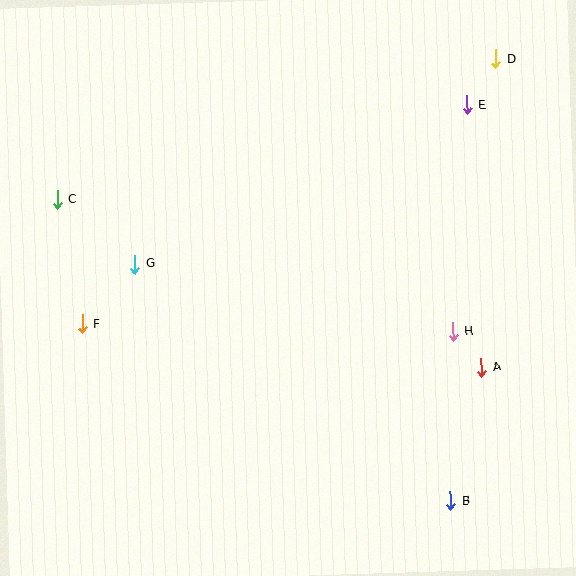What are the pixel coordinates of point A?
Point A is at (481, 367).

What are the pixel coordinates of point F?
Point F is at (82, 324).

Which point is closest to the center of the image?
Point G at (135, 264) is closest to the center.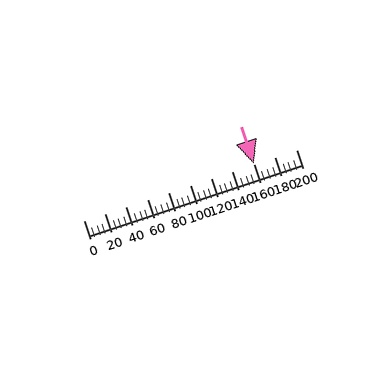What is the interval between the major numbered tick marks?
The major tick marks are spaced 20 units apart.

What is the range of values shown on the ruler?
The ruler shows values from 0 to 200.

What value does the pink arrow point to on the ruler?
The pink arrow points to approximately 160.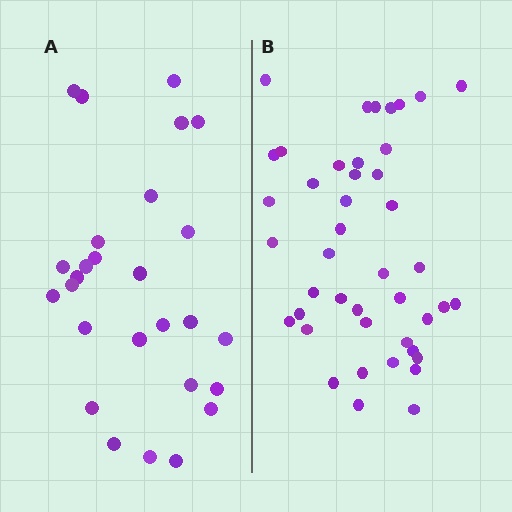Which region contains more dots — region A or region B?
Region B (the right region) has more dots.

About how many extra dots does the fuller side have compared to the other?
Region B has approximately 15 more dots than region A.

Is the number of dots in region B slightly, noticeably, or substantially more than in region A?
Region B has substantially more. The ratio is roughly 1.6 to 1.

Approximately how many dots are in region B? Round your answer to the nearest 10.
About 40 dots. (The exact count is 43, which rounds to 40.)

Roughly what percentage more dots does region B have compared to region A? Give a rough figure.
About 60% more.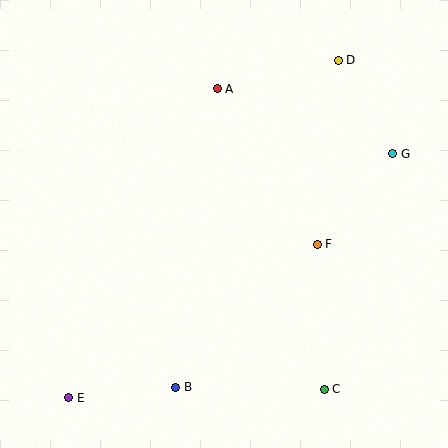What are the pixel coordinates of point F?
Point F is at (317, 244).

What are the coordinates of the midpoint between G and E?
The midpoint between G and E is at (231, 276).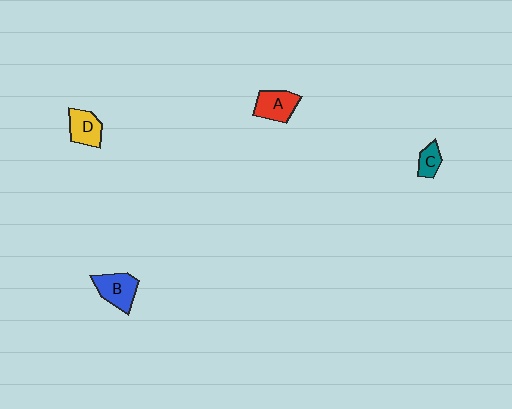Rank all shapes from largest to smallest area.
From largest to smallest: B (blue), A (red), D (yellow), C (teal).